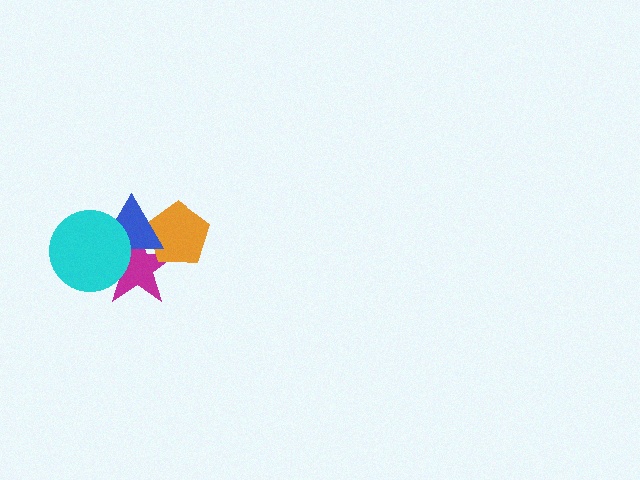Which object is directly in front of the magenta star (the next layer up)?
The orange pentagon is directly in front of the magenta star.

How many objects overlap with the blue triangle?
3 objects overlap with the blue triangle.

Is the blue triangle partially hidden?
Yes, it is partially covered by another shape.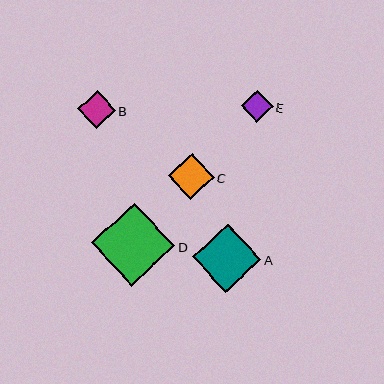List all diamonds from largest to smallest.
From largest to smallest: D, A, C, B, E.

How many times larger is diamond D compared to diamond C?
Diamond D is approximately 1.8 times the size of diamond C.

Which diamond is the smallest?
Diamond E is the smallest with a size of approximately 31 pixels.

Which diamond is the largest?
Diamond D is the largest with a size of approximately 83 pixels.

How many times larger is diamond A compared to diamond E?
Diamond A is approximately 2.2 times the size of diamond E.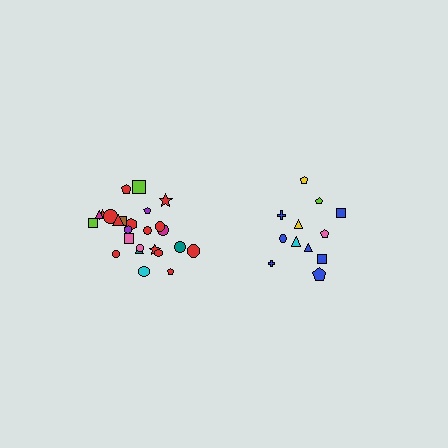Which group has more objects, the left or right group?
The left group.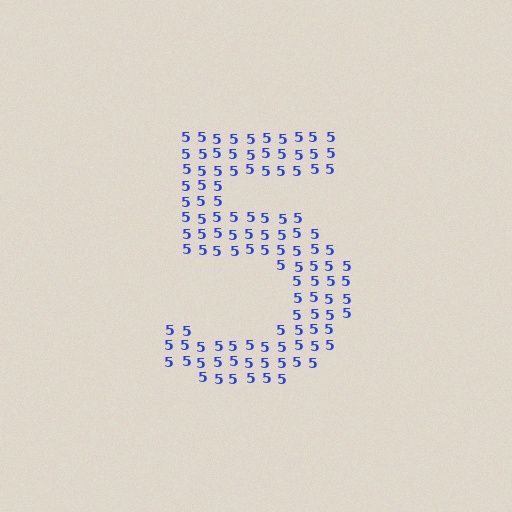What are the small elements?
The small elements are digit 5's.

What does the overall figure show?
The overall figure shows the digit 5.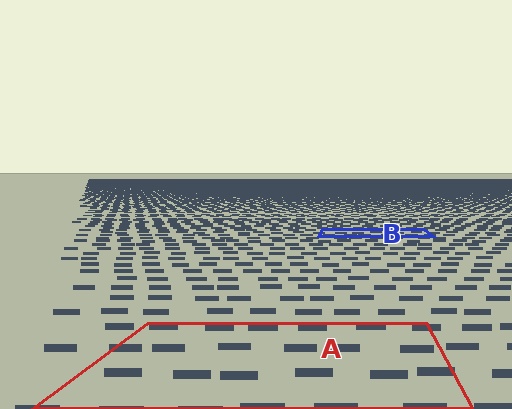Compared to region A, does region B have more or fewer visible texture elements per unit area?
Region B has more texture elements per unit area — they are packed more densely because it is farther away.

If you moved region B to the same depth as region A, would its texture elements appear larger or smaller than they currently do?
They would appear larger. At a closer depth, the same texture elements are projected at a bigger on-screen size.